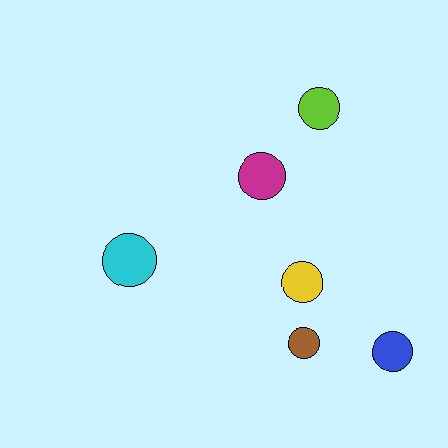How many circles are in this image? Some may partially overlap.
There are 6 circles.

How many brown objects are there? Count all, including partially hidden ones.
There is 1 brown object.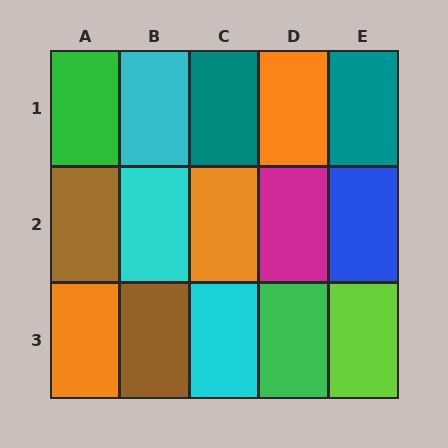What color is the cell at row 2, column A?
Brown.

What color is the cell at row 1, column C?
Teal.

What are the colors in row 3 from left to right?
Orange, brown, cyan, green, lime.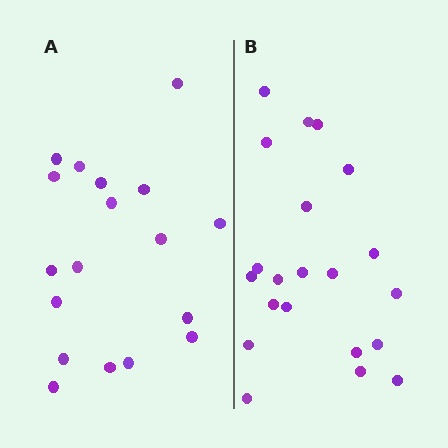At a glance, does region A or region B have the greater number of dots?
Region B (the right region) has more dots.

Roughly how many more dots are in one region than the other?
Region B has just a few more — roughly 2 or 3 more dots than region A.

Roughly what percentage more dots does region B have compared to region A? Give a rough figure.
About 15% more.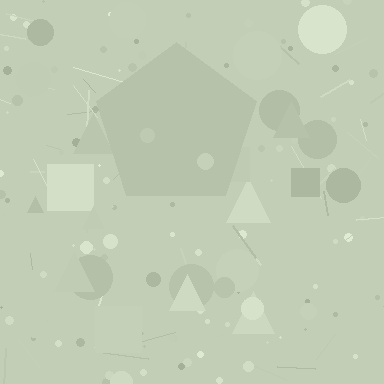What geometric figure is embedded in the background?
A pentagon is embedded in the background.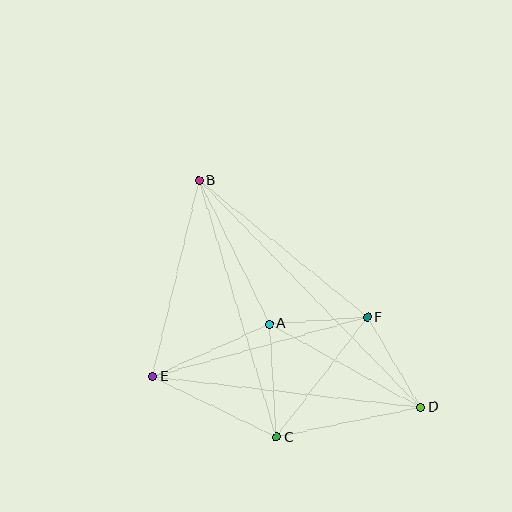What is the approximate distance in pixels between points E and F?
The distance between E and F is approximately 223 pixels.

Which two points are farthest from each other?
Points B and D are farthest from each other.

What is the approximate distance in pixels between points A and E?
The distance between A and E is approximately 128 pixels.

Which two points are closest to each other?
Points A and F are closest to each other.